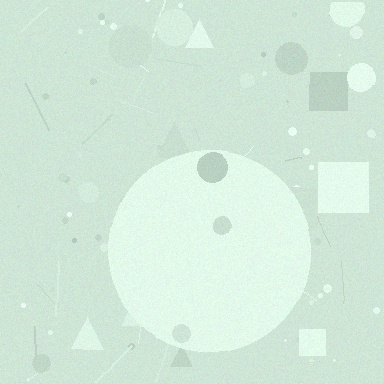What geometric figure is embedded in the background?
A circle is embedded in the background.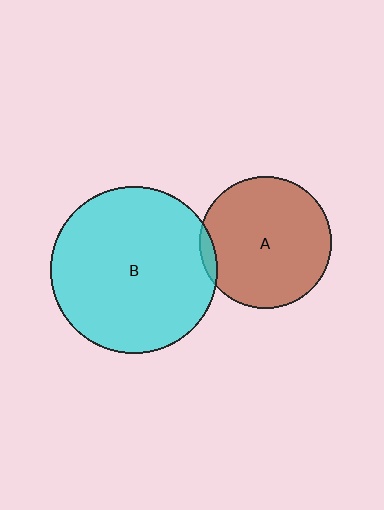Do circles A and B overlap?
Yes.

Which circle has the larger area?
Circle B (cyan).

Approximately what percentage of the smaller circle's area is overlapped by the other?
Approximately 5%.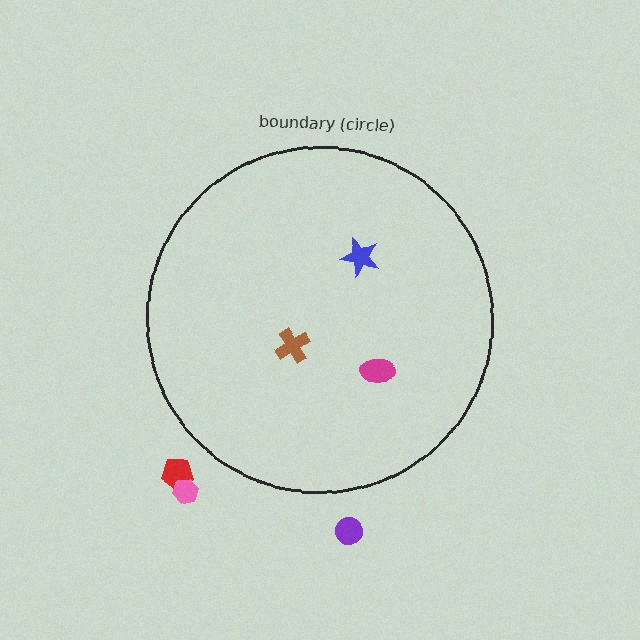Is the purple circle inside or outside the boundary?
Outside.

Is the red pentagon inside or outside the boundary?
Outside.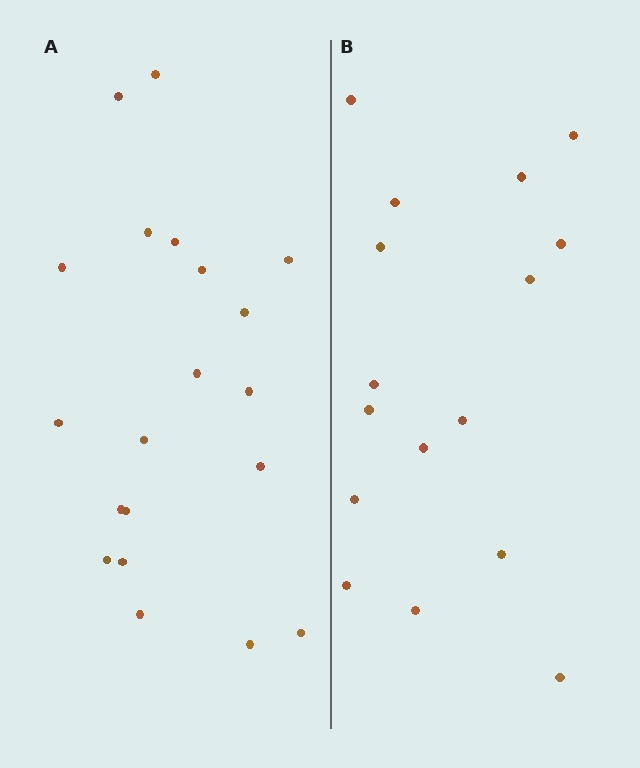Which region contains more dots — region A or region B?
Region A (the left region) has more dots.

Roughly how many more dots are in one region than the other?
Region A has about 4 more dots than region B.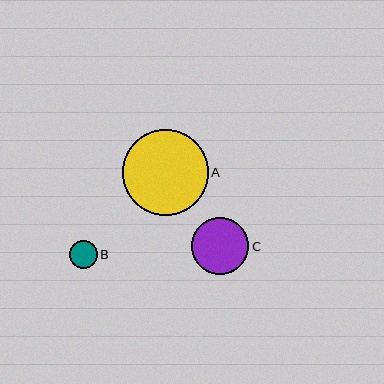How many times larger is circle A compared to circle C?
Circle A is approximately 1.5 times the size of circle C.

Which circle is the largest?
Circle A is the largest with a size of approximately 86 pixels.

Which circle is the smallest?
Circle B is the smallest with a size of approximately 28 pixels.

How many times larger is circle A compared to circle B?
Circle A is approximately 3.1 times the size of circle B.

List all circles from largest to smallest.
From largest to smallest: A, C, B.